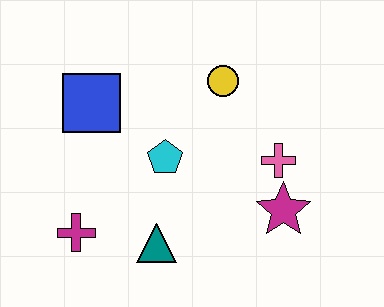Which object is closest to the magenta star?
The pink cross is closest to the magenta star.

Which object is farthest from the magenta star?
The blue square is farthest from the magenta star.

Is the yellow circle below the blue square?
No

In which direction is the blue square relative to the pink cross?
The blue square is to the left of the pink cross.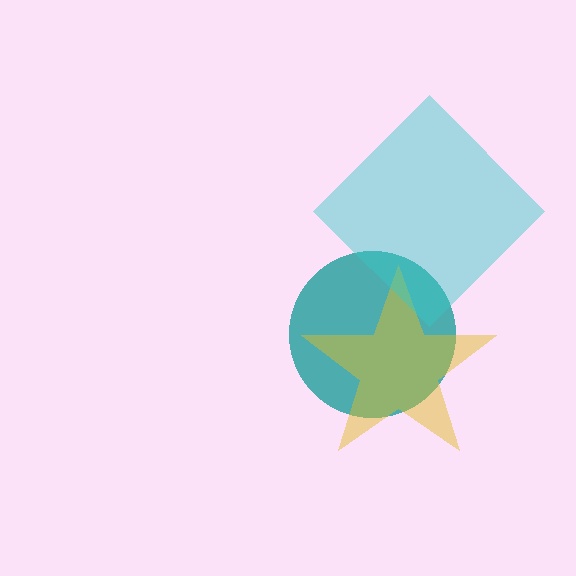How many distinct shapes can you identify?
There are 3 distinct shapes: a teal circle, a yellow star, a cyan diamond.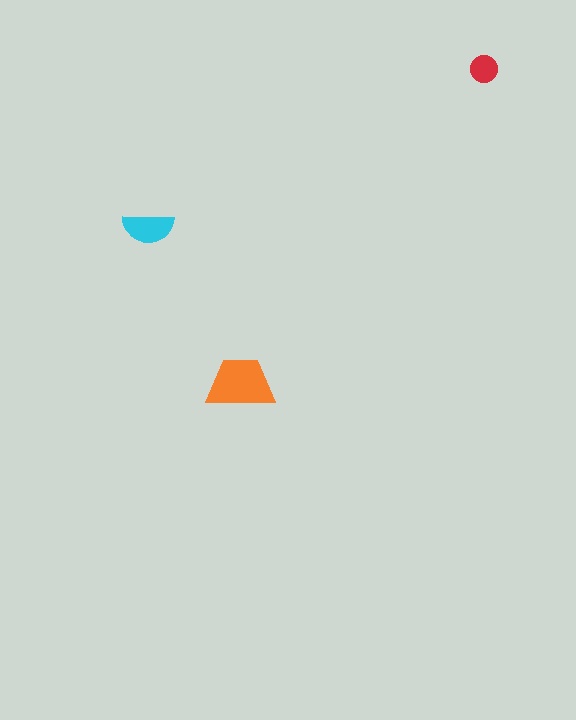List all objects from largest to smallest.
The orange trapezoid, the cyan semicircle, the red circle.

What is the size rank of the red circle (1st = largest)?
3rd.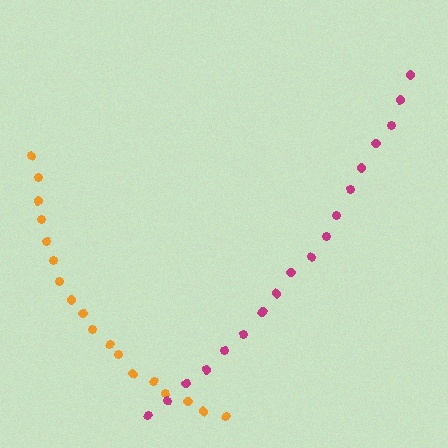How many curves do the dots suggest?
There are 2 distinct paths.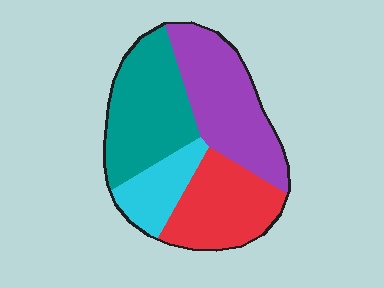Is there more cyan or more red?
Red.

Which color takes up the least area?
Cyan, at roughly 15%.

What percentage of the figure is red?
Red covers around 25% of the figure.